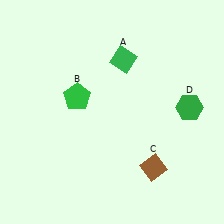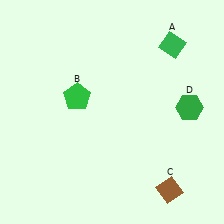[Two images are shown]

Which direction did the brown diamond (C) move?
The brown diamond (C) moved down.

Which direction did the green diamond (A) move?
The green diamond (A) moved right.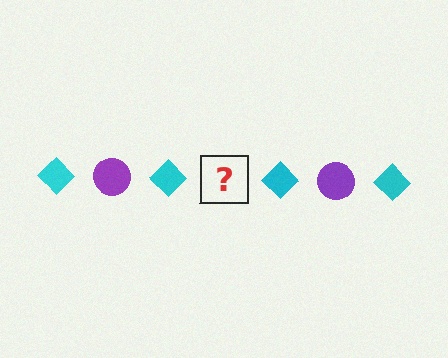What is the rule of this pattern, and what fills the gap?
The rule is that the pattern alternates between cyan diamond and purple circle. The gap should be filled with a purple circle.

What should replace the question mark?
The question mark should be replaced with a purple circle.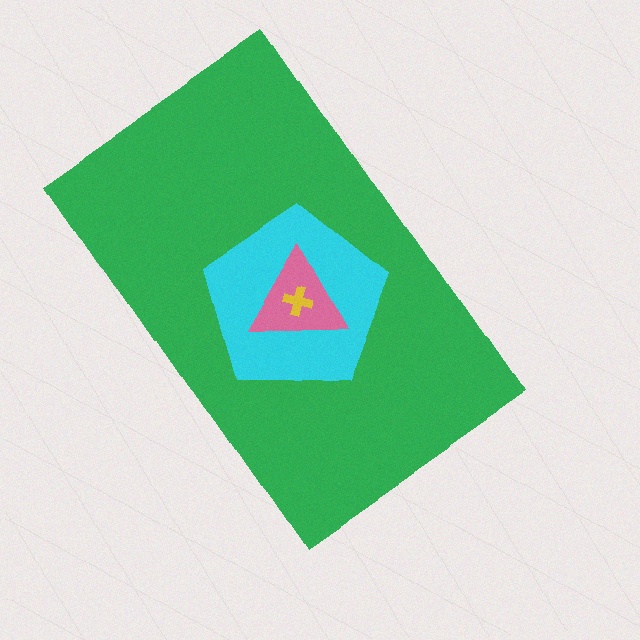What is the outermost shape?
The green rectangle.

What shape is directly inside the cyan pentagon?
The pink triangle.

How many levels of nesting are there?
4.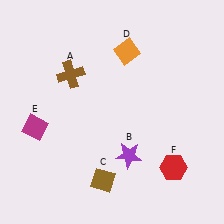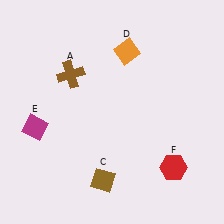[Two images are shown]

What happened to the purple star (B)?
The purple star (B) was removed in Image 2. It was in the bottom-right area of Image 1.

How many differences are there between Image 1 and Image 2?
There is 1 difference between the two images.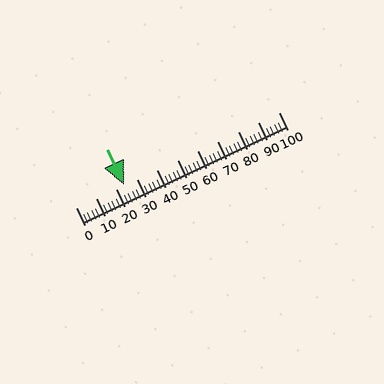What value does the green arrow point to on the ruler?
The green arrow points to approximately 24.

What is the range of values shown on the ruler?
The ruler shows values from 0 to 100.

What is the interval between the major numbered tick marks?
The major tick marks are spaced 10 units apart.